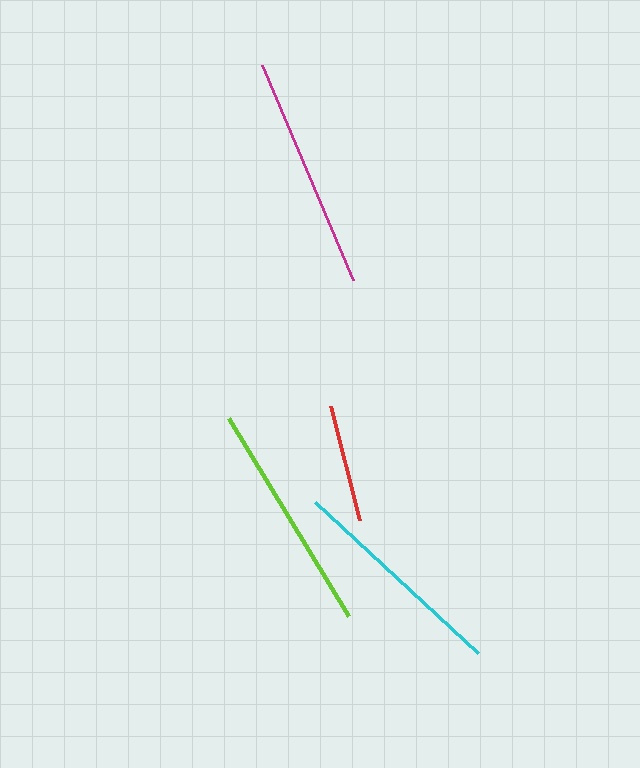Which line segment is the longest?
The magenta line is the longest at approximately 233 pixels.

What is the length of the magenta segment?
The magenta segment is approximately 233 pixels long.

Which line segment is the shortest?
The red line is the shortest at approximately 117 pixels.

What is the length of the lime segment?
The lime segment is approximately 232 pixels long.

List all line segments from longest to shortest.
From longest to shortest: magenta, lime, cyan, red.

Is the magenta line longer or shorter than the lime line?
The magenta line is longer than the lime line.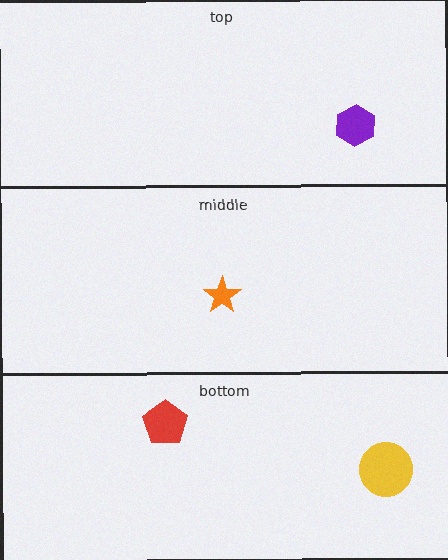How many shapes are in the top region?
1.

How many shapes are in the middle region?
1.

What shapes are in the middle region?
The orange star.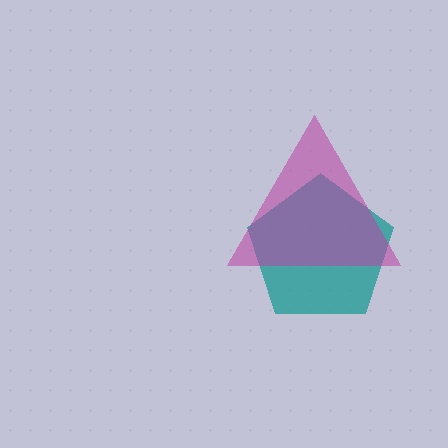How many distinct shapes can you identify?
There are 2 distinct shapes: a teal pentagon, a magenta triangle.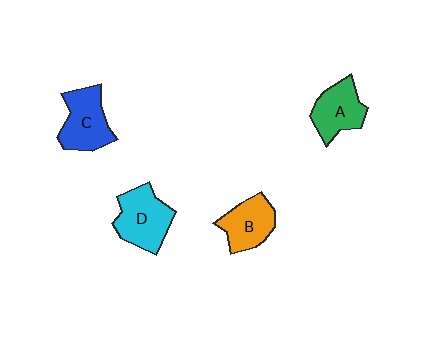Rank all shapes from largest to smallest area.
From largest to smallest: D (cyan), C (blue), A (green), B (orange).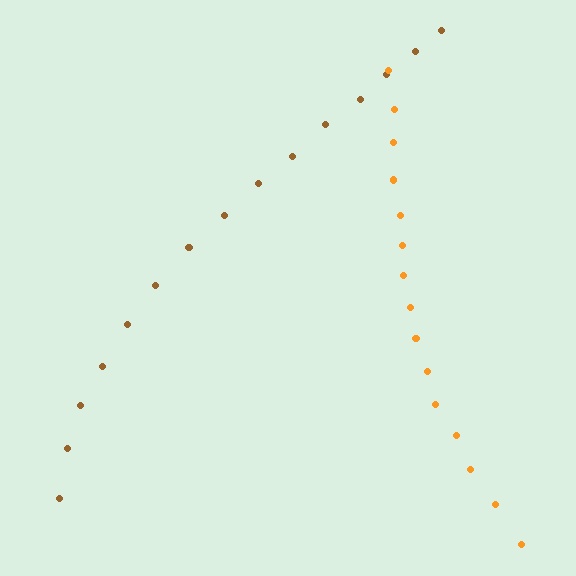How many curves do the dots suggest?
There are 2 distinct paths.